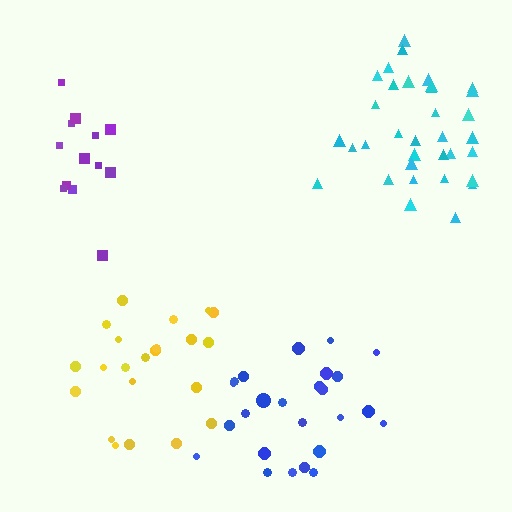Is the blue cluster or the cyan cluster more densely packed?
Blue.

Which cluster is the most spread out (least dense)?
Yellow.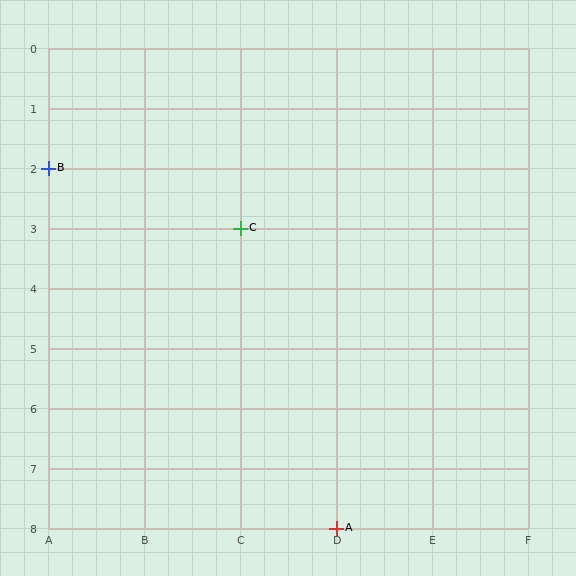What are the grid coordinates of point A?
Point A is at grid coordinates (D, 8).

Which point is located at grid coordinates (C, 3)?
Point C is at (C, 3).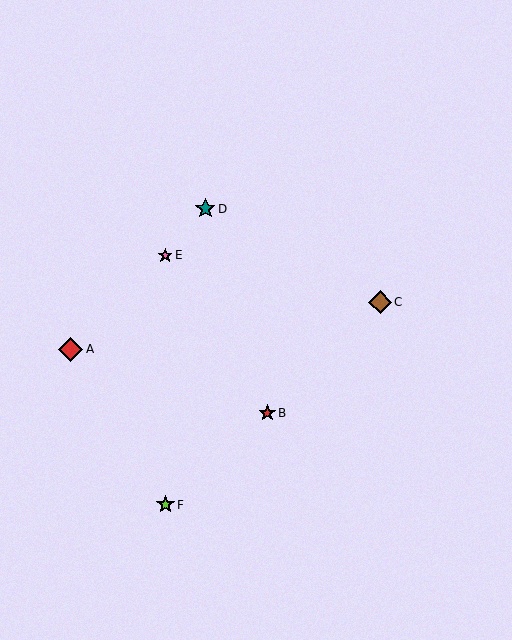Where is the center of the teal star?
The center of the teal star is at (205, 209).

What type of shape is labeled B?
Shape B is a red star.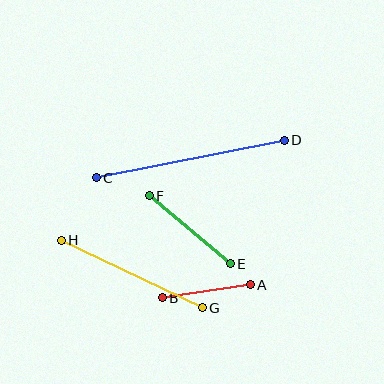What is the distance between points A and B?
The distance is approximately 89 pixels.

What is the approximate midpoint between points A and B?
The midpoint is at approximately (206, 291) pixels.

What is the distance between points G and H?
The distance is approximately 156 pixels.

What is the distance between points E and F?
The distance is approximately 106 pixels.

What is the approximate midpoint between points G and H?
The midpoint is at approximately (132, 274) pixels.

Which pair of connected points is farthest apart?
Points C and D are farthest apart.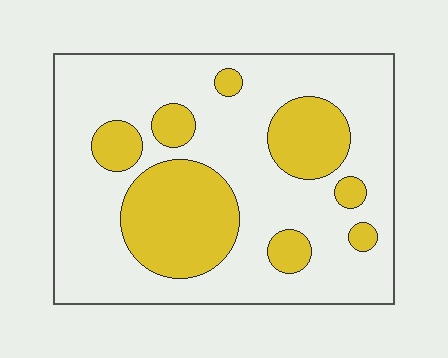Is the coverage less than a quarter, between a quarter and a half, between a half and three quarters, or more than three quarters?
Between a quarter and a half.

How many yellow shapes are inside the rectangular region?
8.